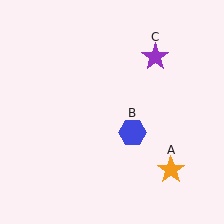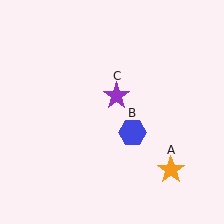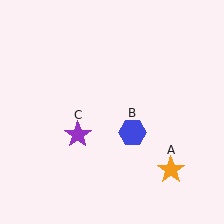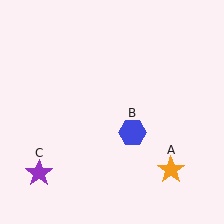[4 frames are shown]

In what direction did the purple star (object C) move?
The purple star (object C) moved down and to the left.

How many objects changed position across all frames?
1 object changed position: purple star (object C).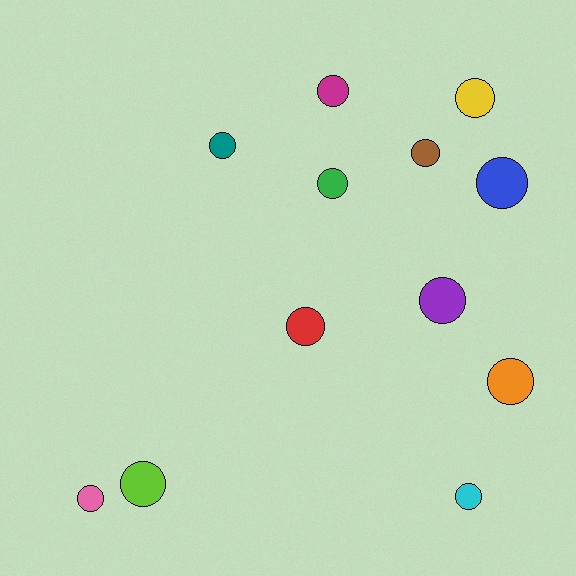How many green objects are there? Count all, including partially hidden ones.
There is 1 green object.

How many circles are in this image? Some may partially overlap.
There are 12 circles.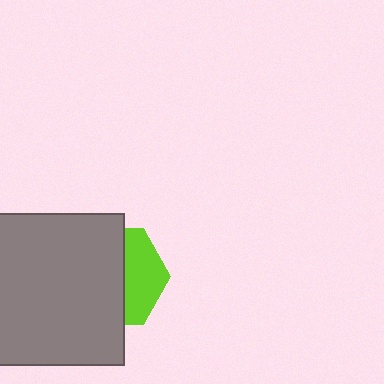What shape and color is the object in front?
The object in front is a gray square.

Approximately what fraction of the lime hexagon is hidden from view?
Roughly 62% of the lime hexagon is hidden behind the gray square.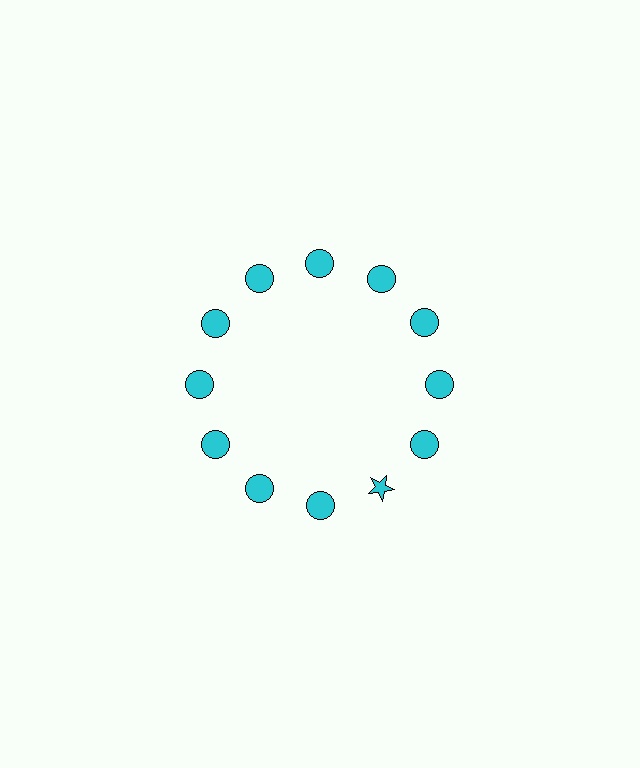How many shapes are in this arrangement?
There are 12 shapes arranged in a ring pattern.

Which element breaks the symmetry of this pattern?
The cyan star at roughly the 5 o'clock position breaks the symmetry. All other shapes are cyan circles.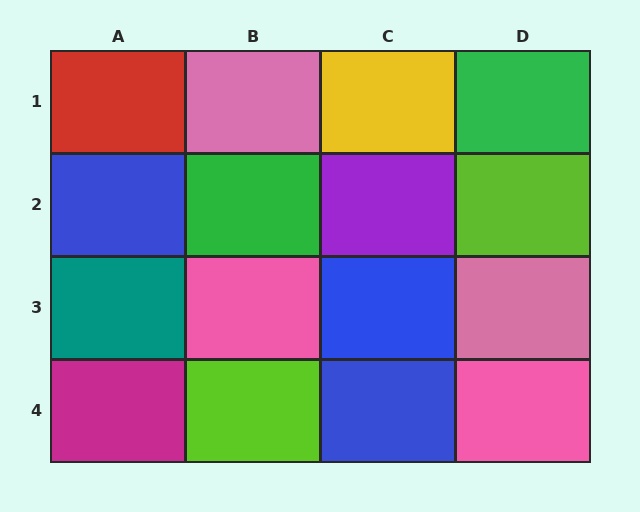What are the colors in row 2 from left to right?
Blue, green, purple, lime.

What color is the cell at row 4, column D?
Pink.